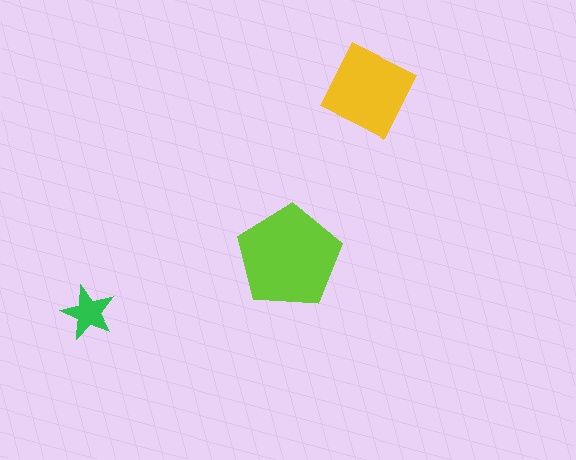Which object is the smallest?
The green star.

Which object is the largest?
The lime pentagon.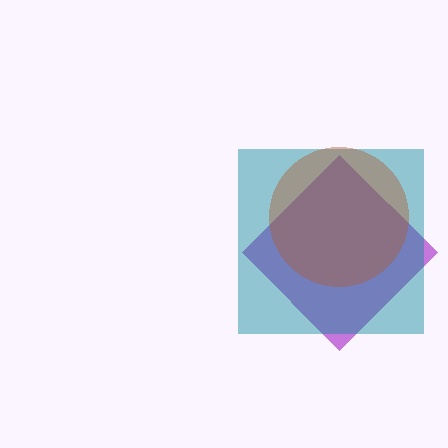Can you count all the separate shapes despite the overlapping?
Yes, there are 3 separate shapes.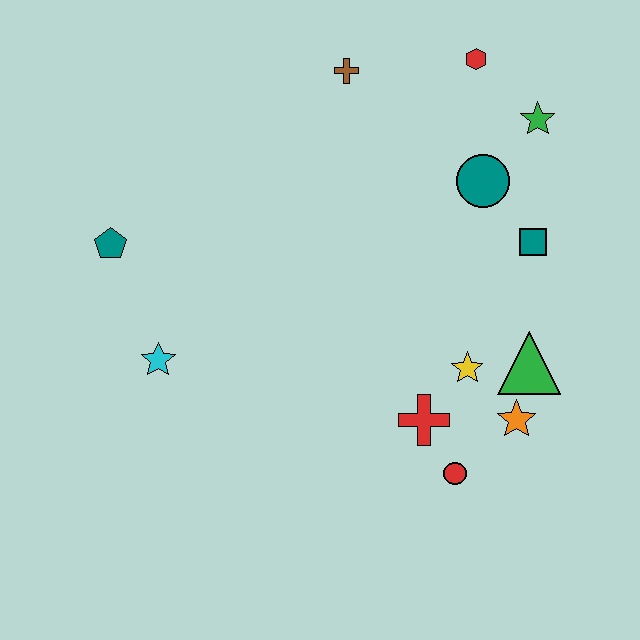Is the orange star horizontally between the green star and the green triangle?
No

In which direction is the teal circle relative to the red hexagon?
The teal circle is below the red hexagon.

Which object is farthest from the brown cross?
The red circle is farthest from the brown cross.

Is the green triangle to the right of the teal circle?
Yes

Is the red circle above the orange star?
No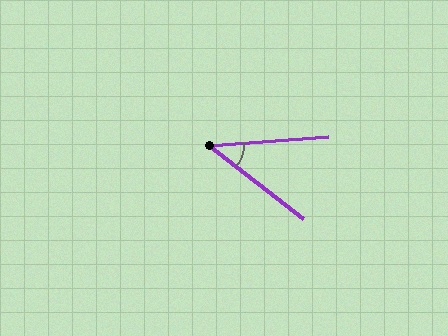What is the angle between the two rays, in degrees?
Approximately 42 degrees.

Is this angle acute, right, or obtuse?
It is acute.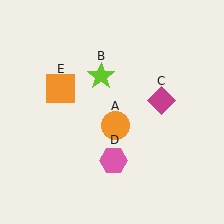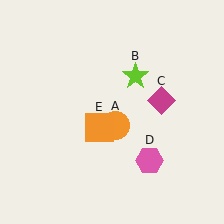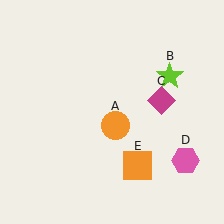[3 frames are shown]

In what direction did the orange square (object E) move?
The orange square (object E) moved down and to the right.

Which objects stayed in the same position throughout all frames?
Orange circle (object A) and magenta diamond (object C) remained stationary.